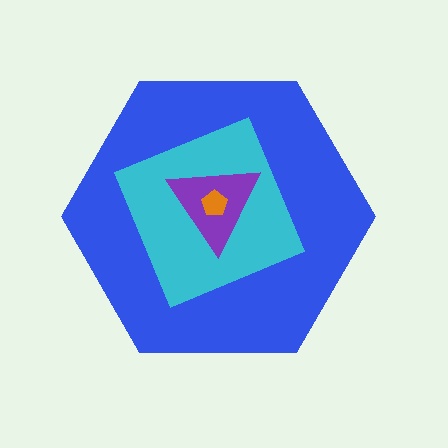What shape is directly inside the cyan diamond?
The purple triangle.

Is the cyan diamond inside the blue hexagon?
Yes.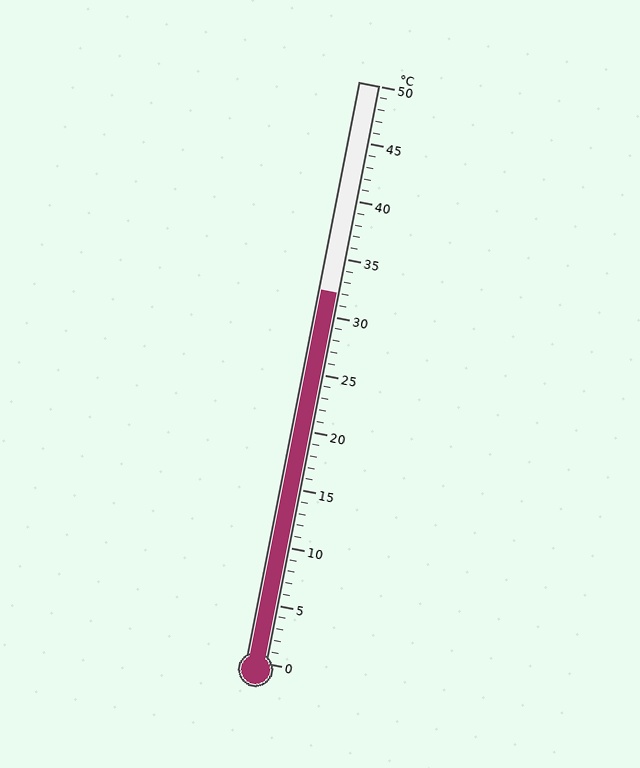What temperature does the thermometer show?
The thermometer shows approximately 32°C.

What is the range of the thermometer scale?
The thermometer scale ranges from 0°C to 50°C.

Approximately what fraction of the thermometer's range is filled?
The thermometer is filled to approximately 65% of its range.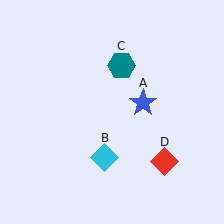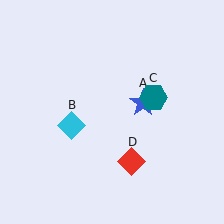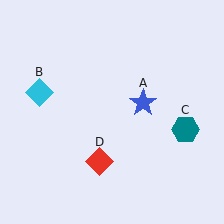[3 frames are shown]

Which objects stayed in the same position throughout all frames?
Blue star (object A) remained stationary.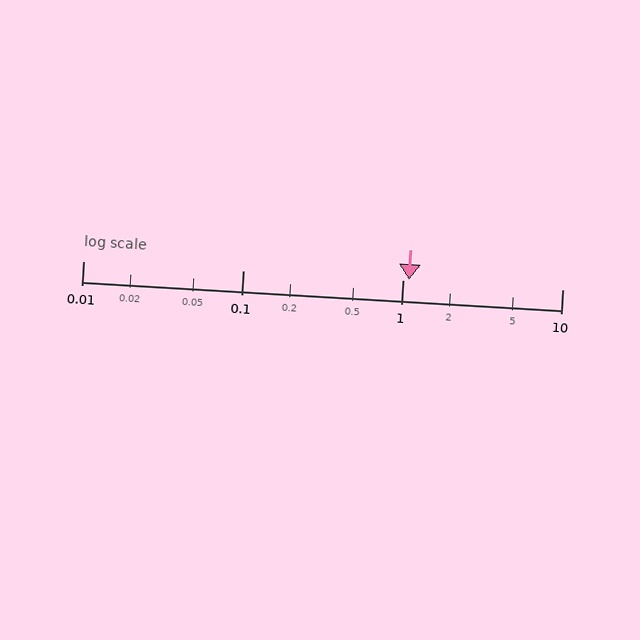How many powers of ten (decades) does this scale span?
The scale spans 3 decades, from 0.01 to 10.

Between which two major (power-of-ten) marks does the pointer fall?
The pointer is between 1 and 10.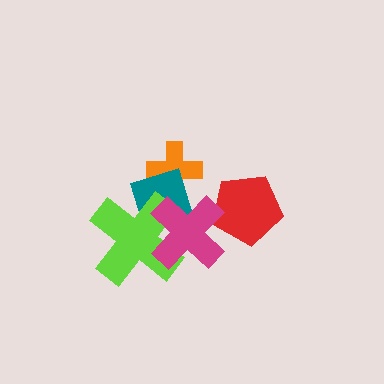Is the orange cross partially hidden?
Yes, it is partially covered by another shape.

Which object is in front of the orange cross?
The teal diamond is in front of the orange cross.